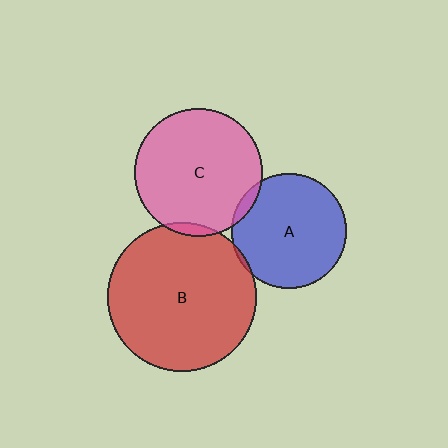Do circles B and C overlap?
Yes.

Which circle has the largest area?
Circle B (red).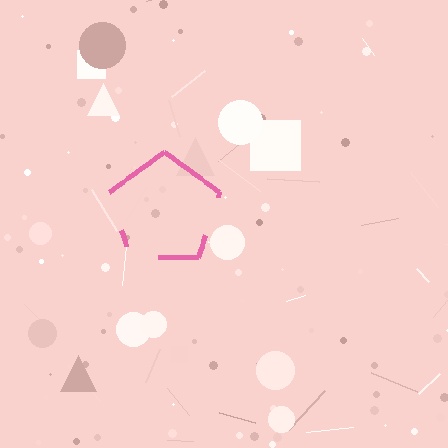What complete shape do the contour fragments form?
The contour fragments form a pentagon.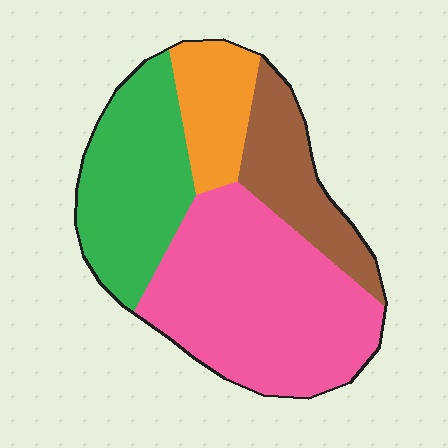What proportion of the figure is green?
Green covers around 25% of the figure.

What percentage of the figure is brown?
Brown takes up about one sixth (1/6) of the figure.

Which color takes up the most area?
Pink, at roughly 45%.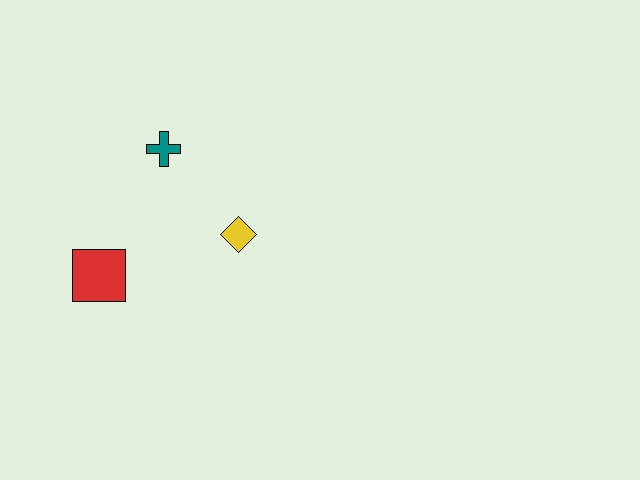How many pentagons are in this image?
There are no pentagons.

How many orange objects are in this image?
There are no orange objects.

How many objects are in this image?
There are 3 objects.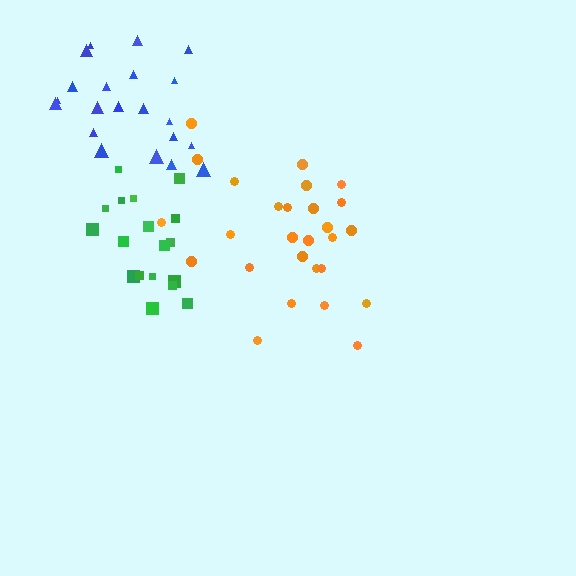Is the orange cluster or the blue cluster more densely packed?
Blue.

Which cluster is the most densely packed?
Green.